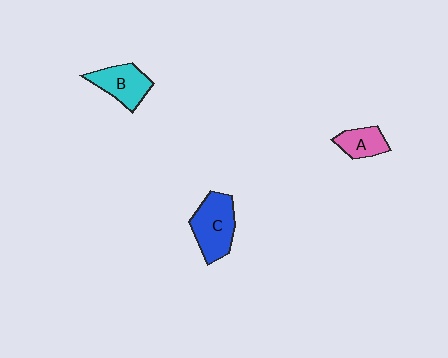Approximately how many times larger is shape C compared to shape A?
Approximately 1.9 times.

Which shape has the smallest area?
Shape A (pink).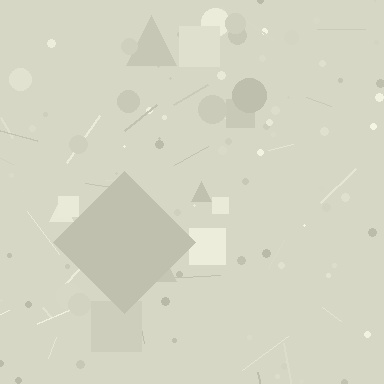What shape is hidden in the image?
A diamond is hidden in the image.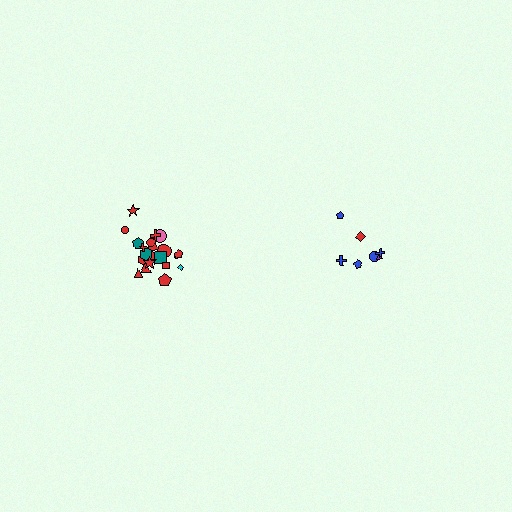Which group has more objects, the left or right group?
The left group.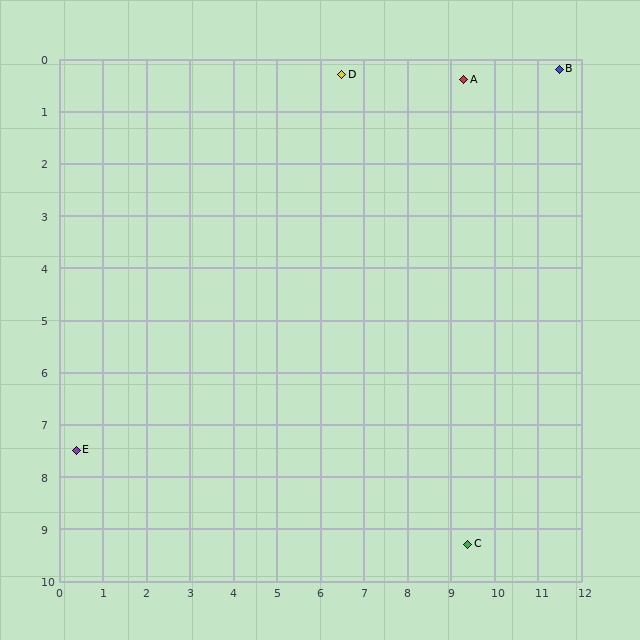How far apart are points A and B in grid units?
Points A and B are about 2.2 grid units apart.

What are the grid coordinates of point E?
Point E is at approximately (0.4, 7.5).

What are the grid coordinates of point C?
Point C is at approximately (9.4, 9.3).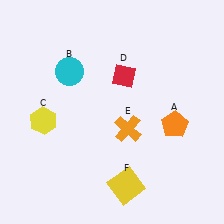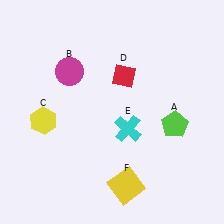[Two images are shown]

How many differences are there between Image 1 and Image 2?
There are 3 differences between the two images.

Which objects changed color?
A changed from orange to lime. B changed from cyan to magenta. E changed from orange to cyan.